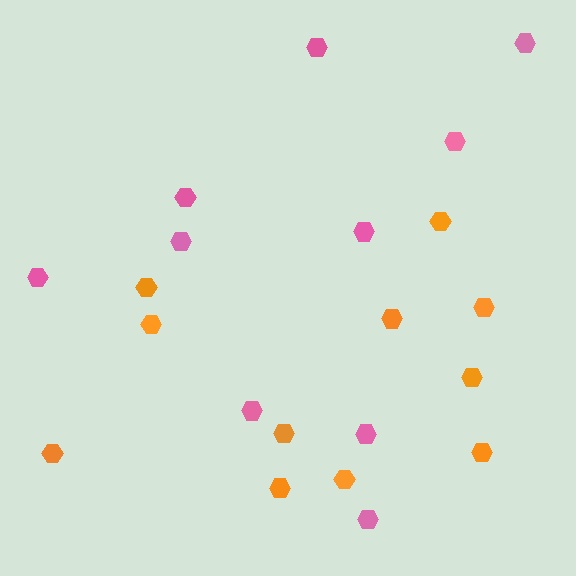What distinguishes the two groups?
There are 2 groups: one group of orange hexagons (11) and one group of pink hexagons (10).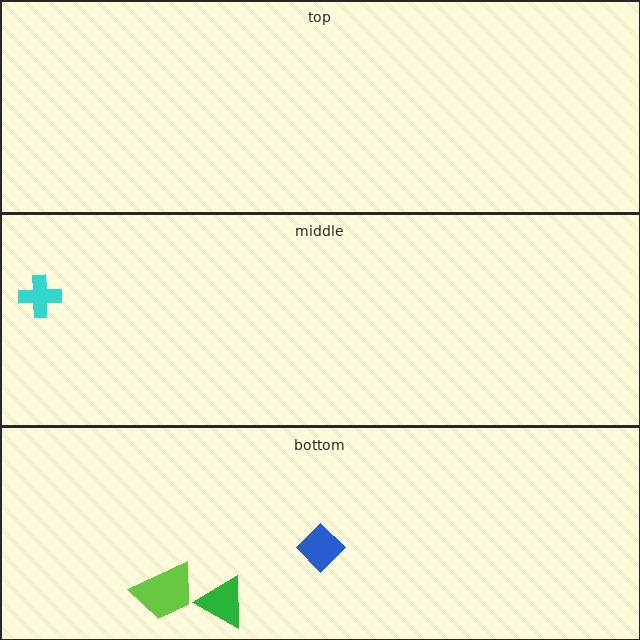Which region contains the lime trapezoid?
The bottom region.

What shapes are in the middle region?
The cyan cross.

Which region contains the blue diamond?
The bottom region.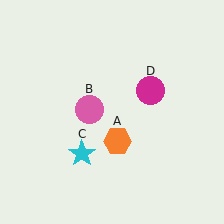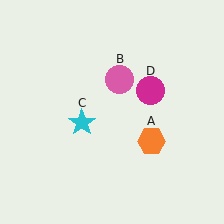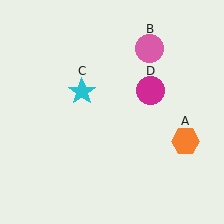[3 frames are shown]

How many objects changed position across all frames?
3 objects changed position: orange hexagon (object A), pink circle (object B), cyan star (object C).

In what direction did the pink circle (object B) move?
The pink circle (object B) moved up and to the right.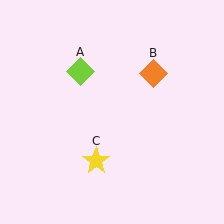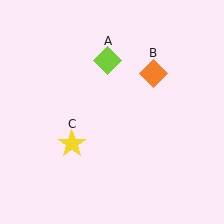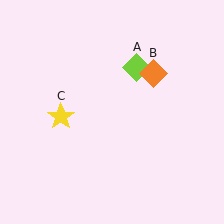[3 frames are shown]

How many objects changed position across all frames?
2 objects changed position: lime diamond (object A), yellow star (object C).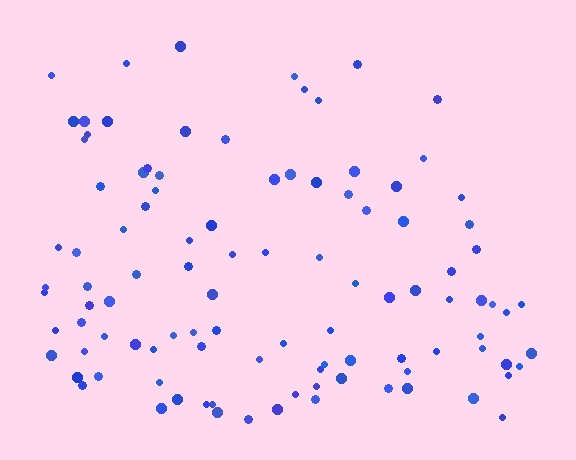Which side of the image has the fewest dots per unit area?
The top.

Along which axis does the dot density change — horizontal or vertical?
Vertical.